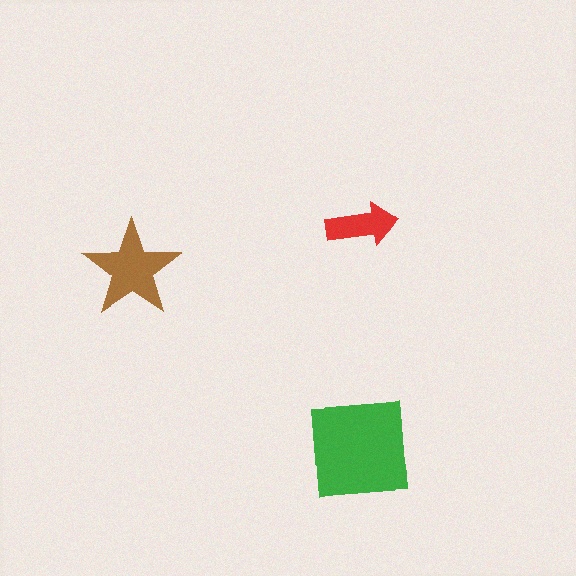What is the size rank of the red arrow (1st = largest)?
3rd.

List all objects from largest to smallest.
The green square, the brown star, the red arrow.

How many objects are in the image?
There are 3 objects in the image.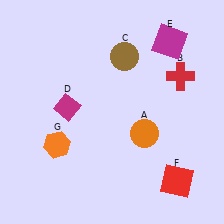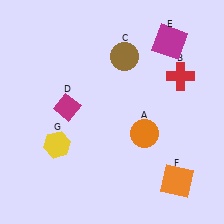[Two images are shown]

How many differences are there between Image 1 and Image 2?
There are 2 differences between the two images.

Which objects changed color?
F changed from red to orange. G changed from orange to yellow.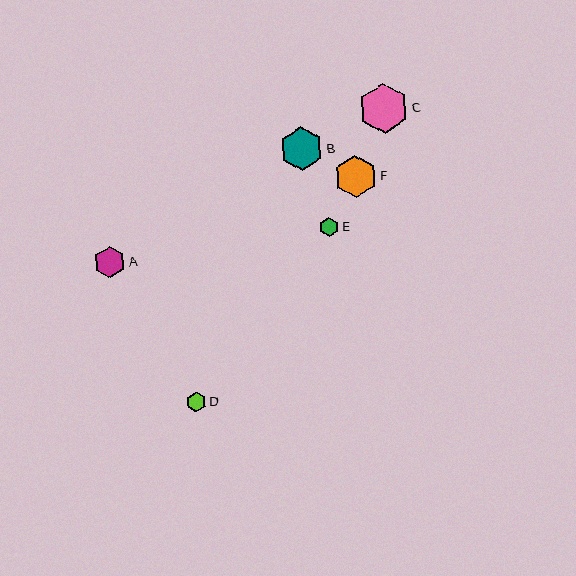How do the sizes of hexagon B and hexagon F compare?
Hexagon B and hexagon F are approximately the same size.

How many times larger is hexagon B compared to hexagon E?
Hexagon B is approximately 2.3 times the size of hexagon E.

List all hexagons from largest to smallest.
From largest to smallest: C, B, F, A, D, E.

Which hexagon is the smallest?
Hexagon E is the smallest with a size of approximately 19 pixels.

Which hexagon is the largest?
Hexagon C is the largest with a size of approximately 50 pixels.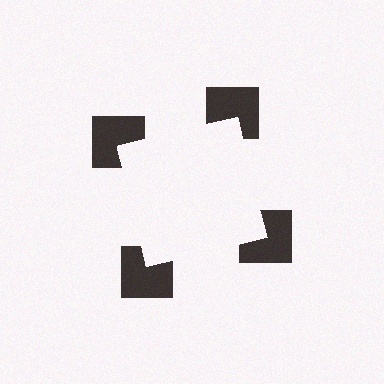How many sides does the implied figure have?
4 sides.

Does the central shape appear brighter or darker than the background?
It typically appears slightly brighter than the background, even though no actual brightness change is drawn.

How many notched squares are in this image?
There are 4 — one at each vertex of the illusory square.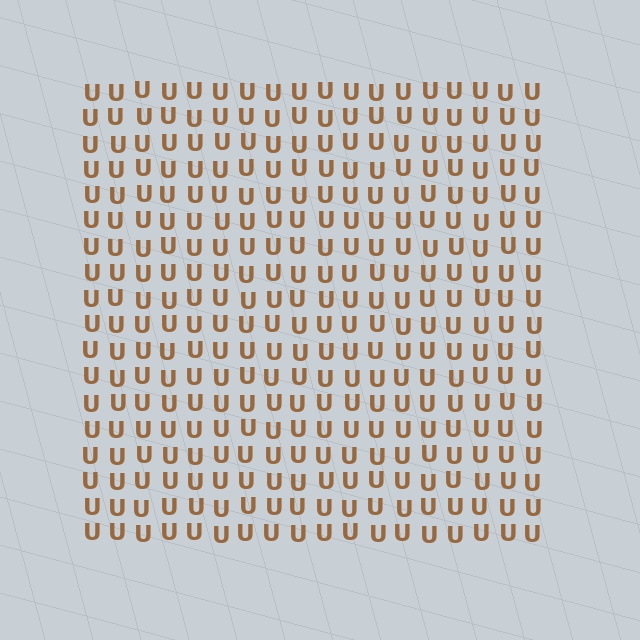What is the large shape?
The large shape is a square.